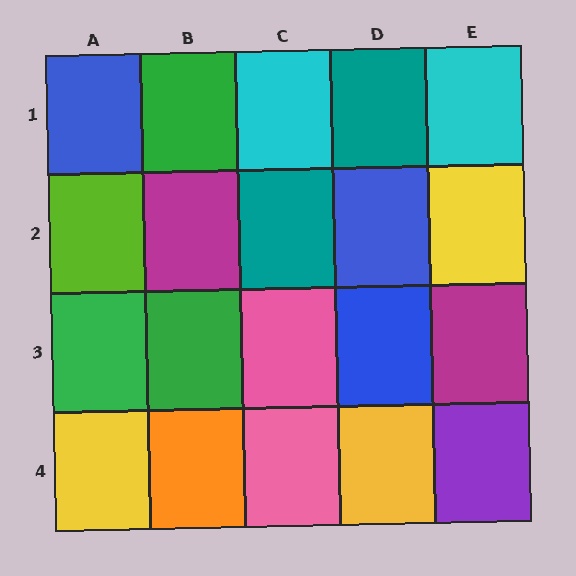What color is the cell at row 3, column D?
Blue.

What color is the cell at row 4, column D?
Yellow.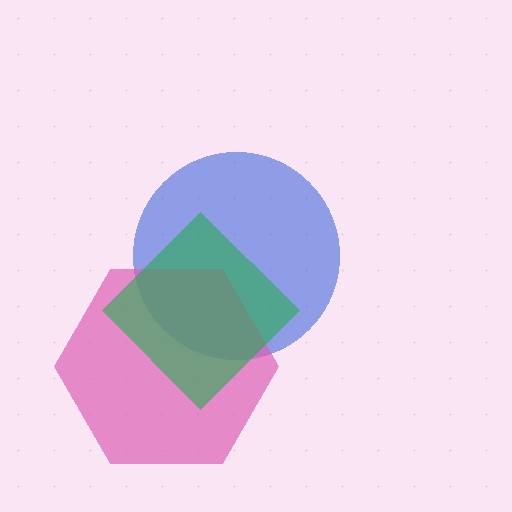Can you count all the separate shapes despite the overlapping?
Yes, there are 3 separate shapes.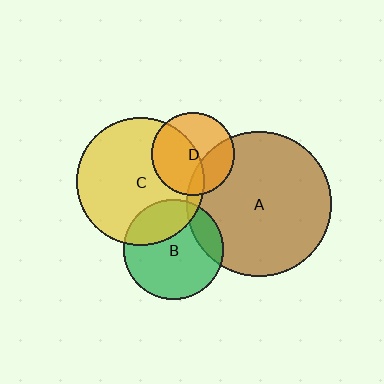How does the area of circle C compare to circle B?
Approximately 1.6 times.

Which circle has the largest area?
Circle A (brown).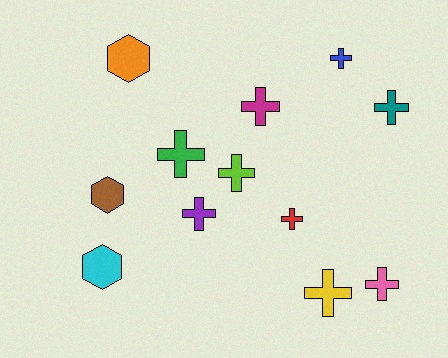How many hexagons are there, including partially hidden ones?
There are 3 hexagons.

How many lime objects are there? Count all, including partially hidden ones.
There is 1 lime object.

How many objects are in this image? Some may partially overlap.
There are 12 objects.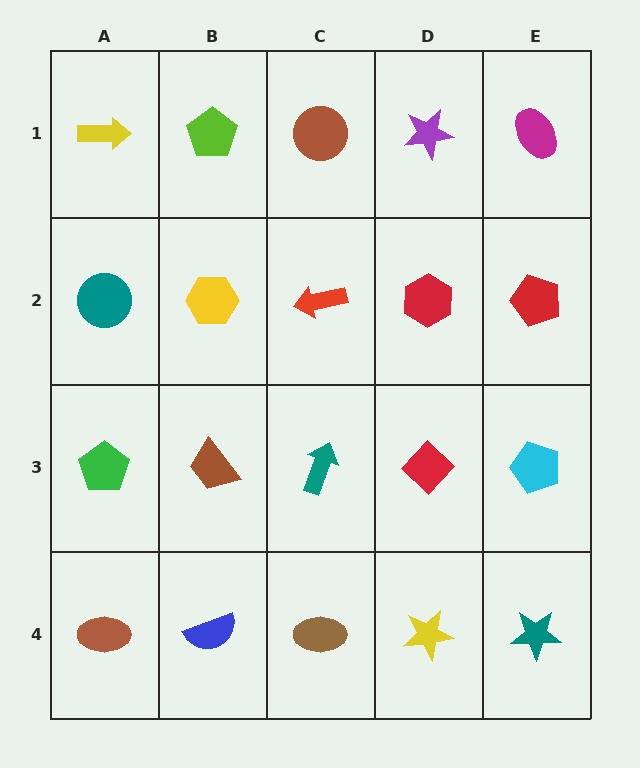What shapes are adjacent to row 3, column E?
A red pentagon (row 2, column E), a teal star (row 4, column E), a red diamond (row 3, column D).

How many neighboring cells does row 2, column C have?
4.